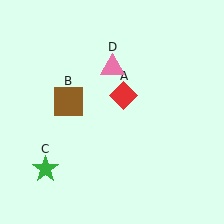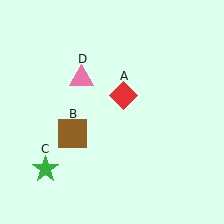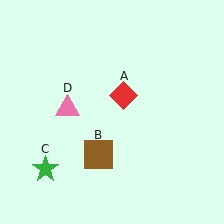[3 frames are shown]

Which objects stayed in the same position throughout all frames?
Red diamond (object A) and green star (object C) remained stationary.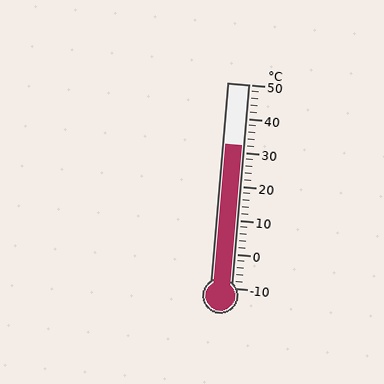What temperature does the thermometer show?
The thermometer shows approximately 32°C.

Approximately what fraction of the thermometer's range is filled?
The thermometer is filled to approximately 70% of its range.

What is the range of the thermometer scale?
The thermometer scale ranges from -10°C to 50°C.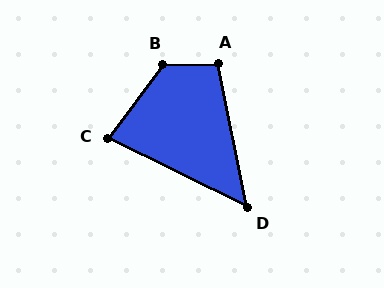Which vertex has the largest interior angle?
B, at approximately 128 degrees.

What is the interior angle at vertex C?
Approximately 80 degrees (acute).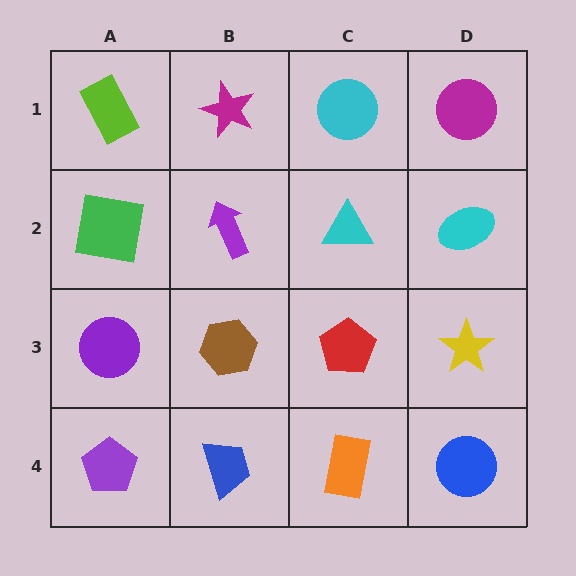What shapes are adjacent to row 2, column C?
A cyan circle (row 1, column C), a red pentagon (row 3, column C), a purple arrow (row 2, column B), a cyan ellipse (row 2, column D).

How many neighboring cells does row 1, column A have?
2.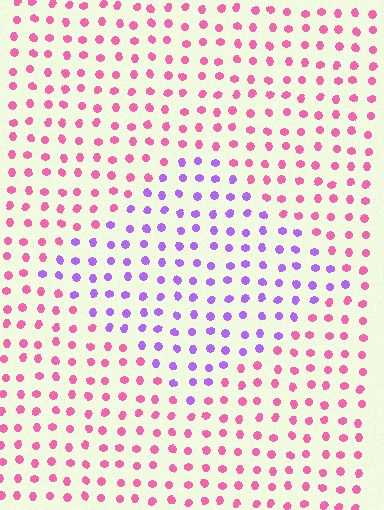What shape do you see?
I see a diamond.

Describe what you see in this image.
The image is filled with small pink elements in a uniform arrangement. A diamond-shaped region is visible where the elements are tinted to a slightly different hue, forming a subtle color boundary.